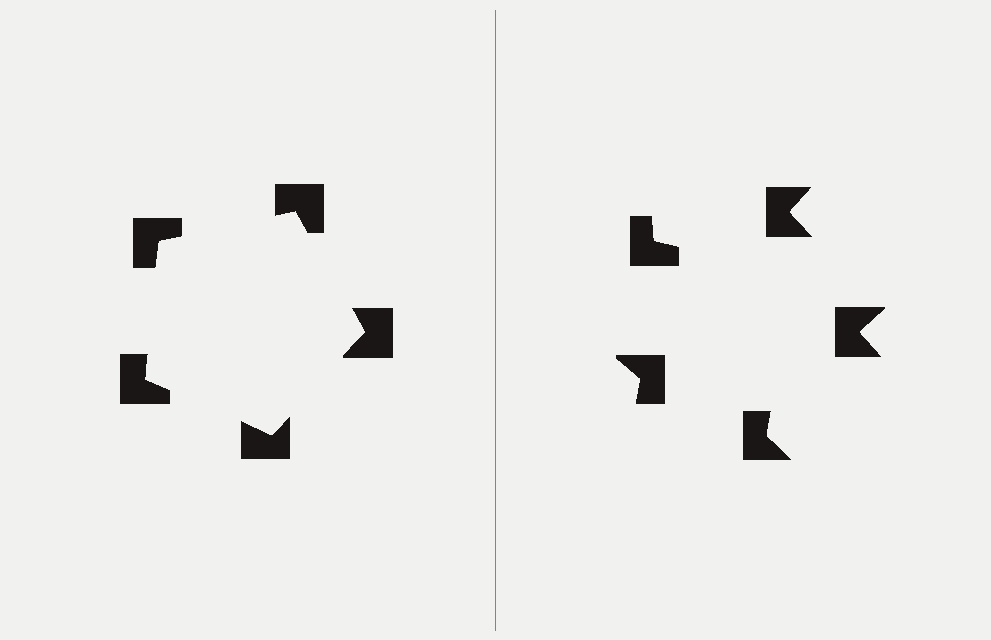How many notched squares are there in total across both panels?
10 — 5 on each side.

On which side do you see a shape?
An illusory pentagon appears on the left side. On the right side the wedge cuts are rotated, so no coherent shape forms.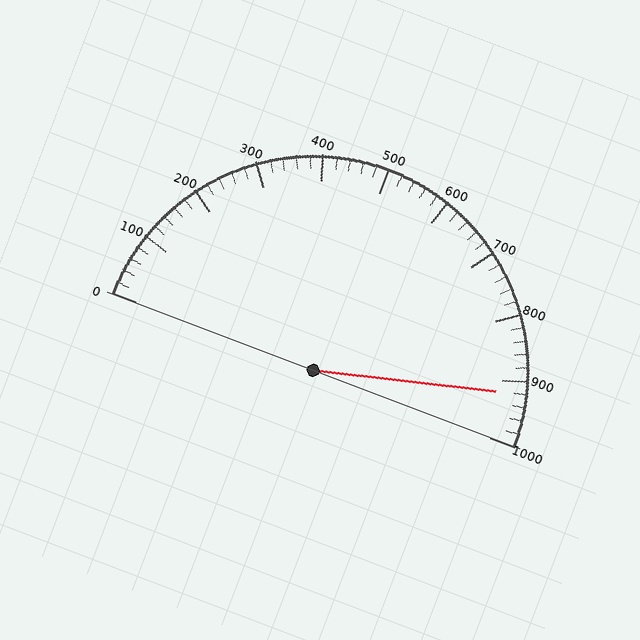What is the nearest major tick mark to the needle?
The nearest major tick mark is 900.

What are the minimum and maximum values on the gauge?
The gauge ranges from 0 to 1000.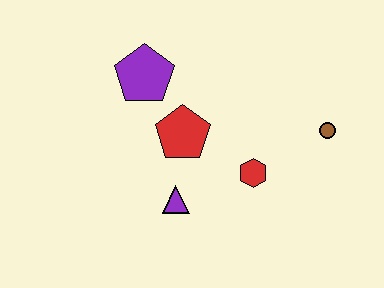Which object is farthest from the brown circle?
The purple pentagon is farthest from the brown circle.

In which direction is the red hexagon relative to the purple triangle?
The red hexagon is to the right of the purple triangle.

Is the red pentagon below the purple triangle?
No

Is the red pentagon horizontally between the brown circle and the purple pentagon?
Yes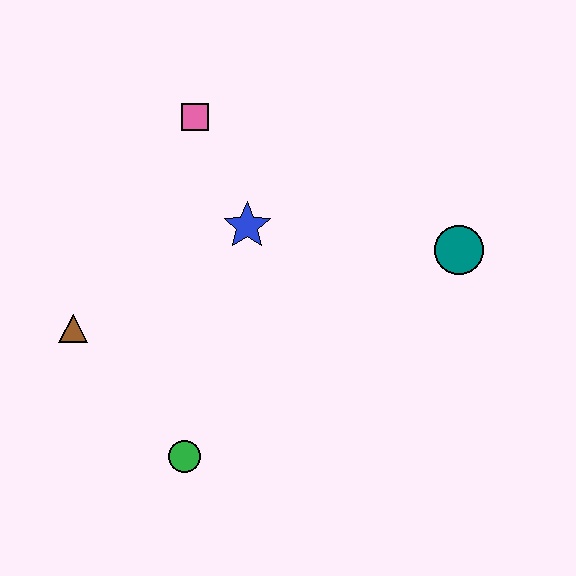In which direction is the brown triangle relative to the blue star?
The brown triangle is to the left of the blue star.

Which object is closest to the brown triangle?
The green circle is closest to the brown triangle.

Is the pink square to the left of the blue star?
Yes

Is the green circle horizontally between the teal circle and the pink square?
No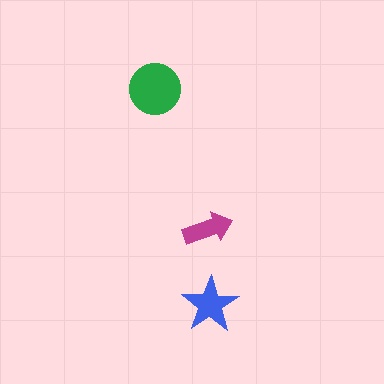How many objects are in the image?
There are 3 objects in the image.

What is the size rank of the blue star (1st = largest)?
2nd.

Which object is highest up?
The green circle is topmost.